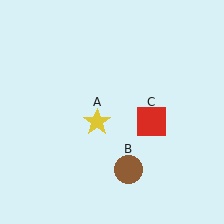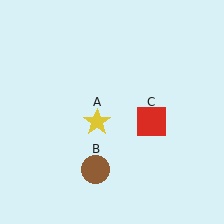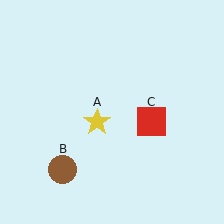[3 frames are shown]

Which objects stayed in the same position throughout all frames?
Yellow star (object A) and red square (object C) remained stationary.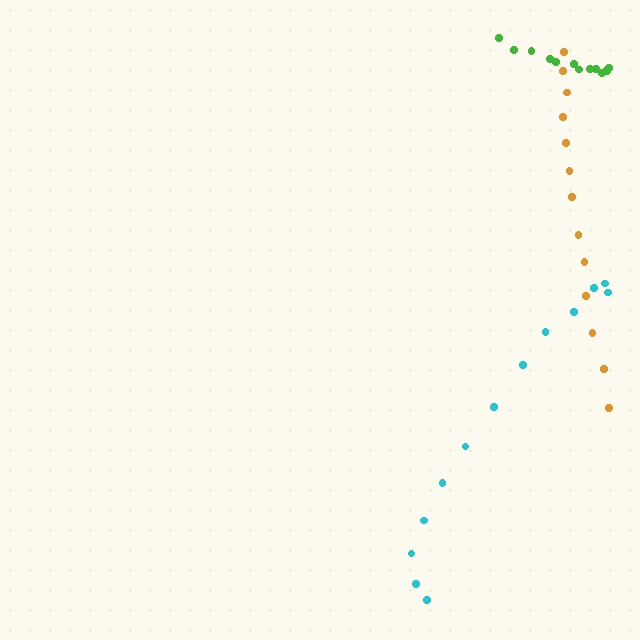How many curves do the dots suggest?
There are 3 distinct paths.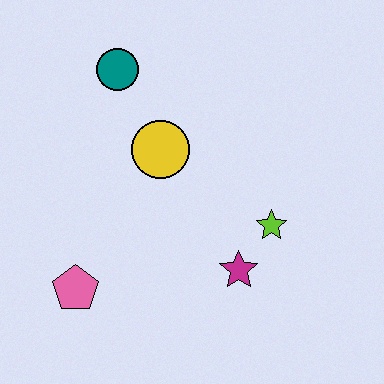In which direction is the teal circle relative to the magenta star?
The teal circle is above the magenta star.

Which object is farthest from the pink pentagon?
The teal circle is farthest from the pink pentagon.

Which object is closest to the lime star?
The magenta star is closest to the lime star.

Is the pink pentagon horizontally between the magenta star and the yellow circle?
No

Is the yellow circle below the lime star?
No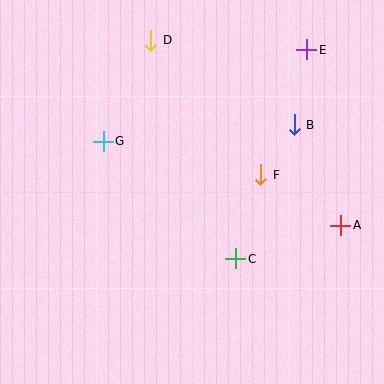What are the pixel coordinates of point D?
Point D is at (151, 40).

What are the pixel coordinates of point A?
Point A is at (341, 225).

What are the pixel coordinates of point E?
Point E is at (307, 50).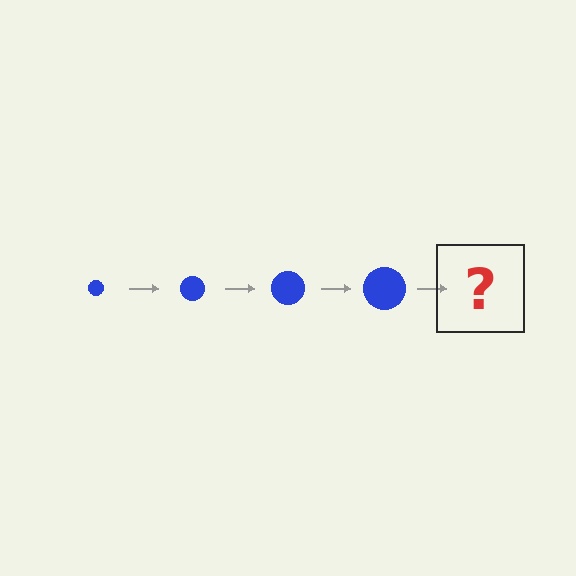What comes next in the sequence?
The next element should be a blue circle, larger than the previous one.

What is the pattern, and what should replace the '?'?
The pattern is that the circle gets progressively larger each step. The '?' should be a blue circle, larger than the previous one.